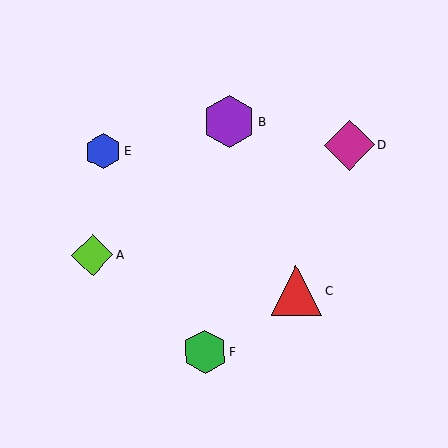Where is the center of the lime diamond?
The center of the lime diamond is at (93, 255).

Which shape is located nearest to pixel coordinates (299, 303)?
The red triangle (labeled C) at (296, 291) is nearest to that location.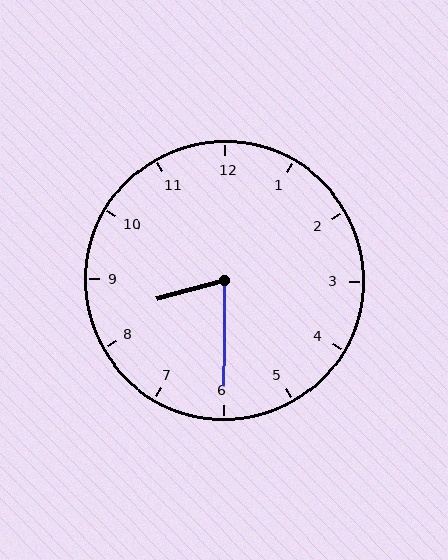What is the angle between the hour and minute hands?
Approximately 75 degrees.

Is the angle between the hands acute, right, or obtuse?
It is acute.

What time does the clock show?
8:30.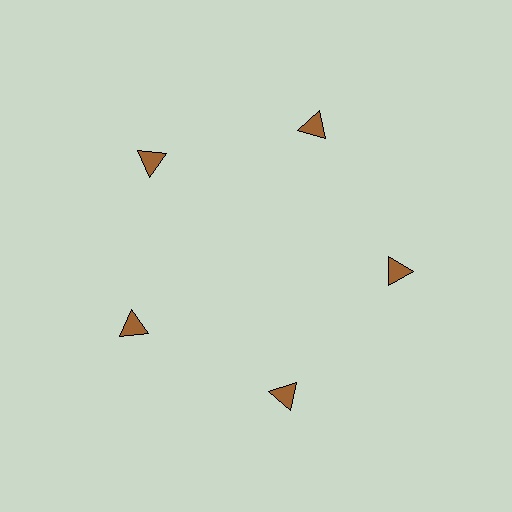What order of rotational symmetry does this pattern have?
This pattern has 5-fold rotational symmetry.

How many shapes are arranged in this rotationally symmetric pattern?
There are 5 shapes, arranged in 5 groups of 1.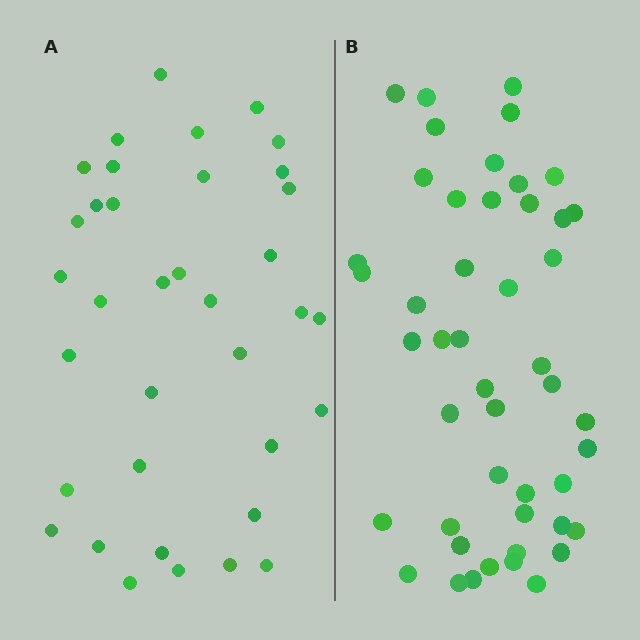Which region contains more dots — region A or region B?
Region B (the right region) has more dots.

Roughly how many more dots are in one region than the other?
Region B has roughly 12 or so more dots than region A.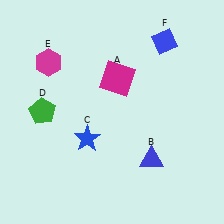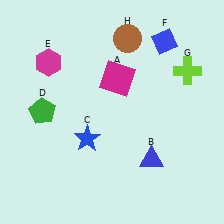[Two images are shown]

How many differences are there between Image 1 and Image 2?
There are 2 differences between the two images.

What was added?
A lime cross (G), a brown circle (H) were added in Image 2.